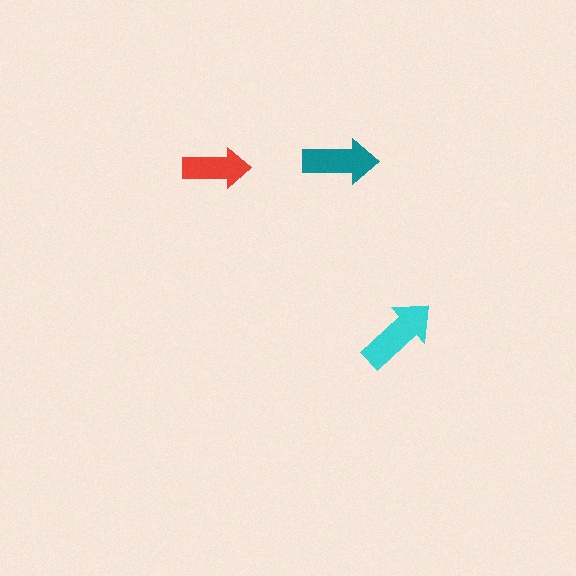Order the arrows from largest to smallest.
the cyan one, the teal one, the red one.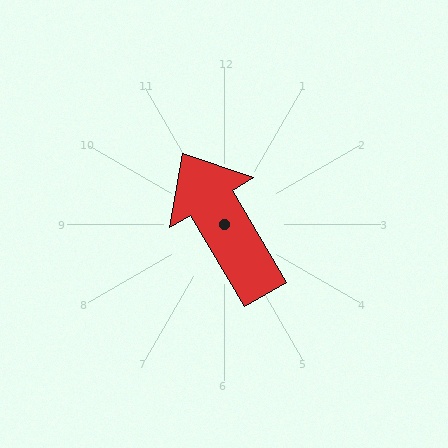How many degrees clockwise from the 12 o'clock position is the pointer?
Approximately 329 degrees.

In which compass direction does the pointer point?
Northwest.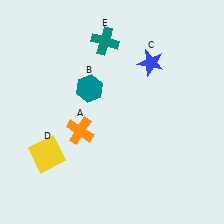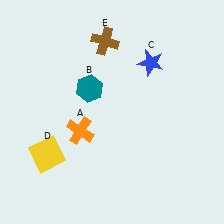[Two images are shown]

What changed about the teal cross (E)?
In Image 1, E is teal. In Image 2, it changed to brown.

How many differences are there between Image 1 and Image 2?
There is 1 difference between the two images.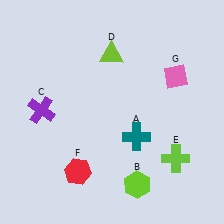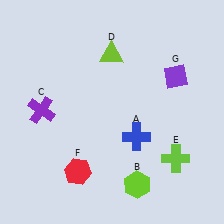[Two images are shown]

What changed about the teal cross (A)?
In Image 1, A is teal. In Image 2, it changed to blue.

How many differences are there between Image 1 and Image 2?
There are 2 differences between the two images.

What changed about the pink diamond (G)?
In Image 1, G is pink. In Image 2, it changed to purple.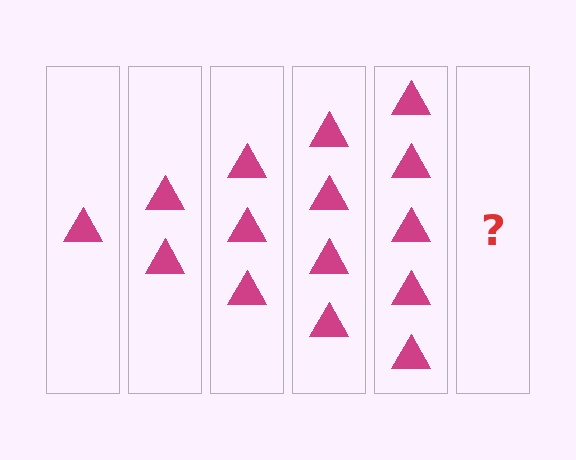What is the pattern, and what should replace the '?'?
The pattern is that each step adds one more triangle. The '?' should be 6 triangles.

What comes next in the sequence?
The next element should be 6 triangles.